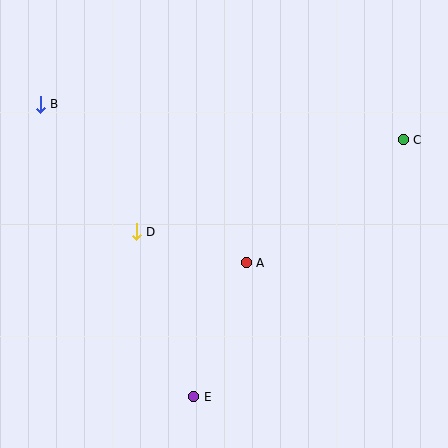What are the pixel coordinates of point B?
Point B is at (40, 104).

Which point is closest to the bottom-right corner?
Point E is closest to the bottom-right corner.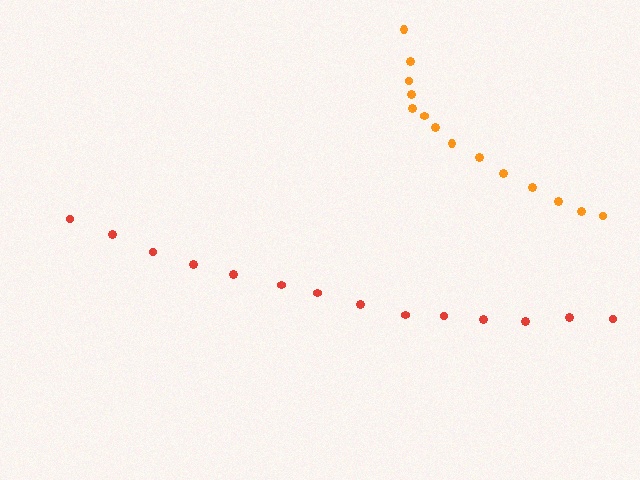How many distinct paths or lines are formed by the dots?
There are 2 distinct paths.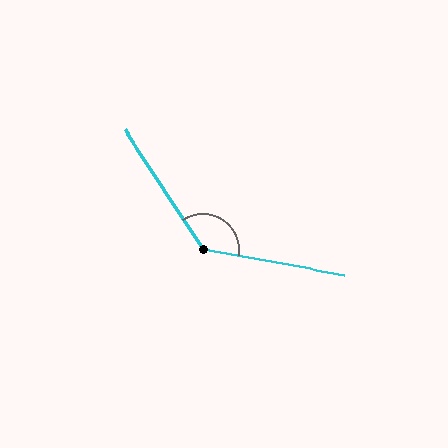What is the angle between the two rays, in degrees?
Approximately 134 degrees.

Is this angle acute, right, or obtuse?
It is obtuse.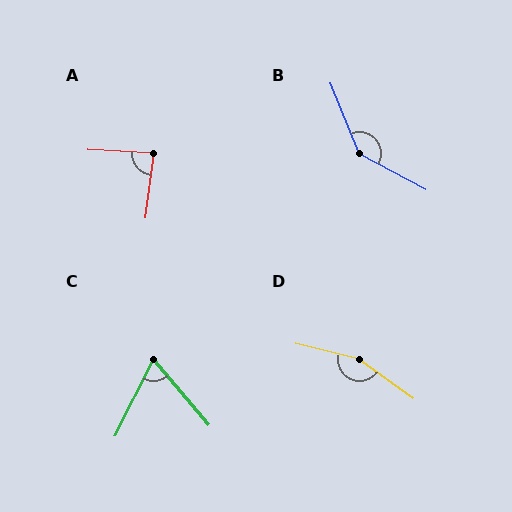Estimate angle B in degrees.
Approximately 140 degrees.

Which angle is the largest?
D, at approximately 157 degrees.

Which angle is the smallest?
C, at approximately 67 degrees.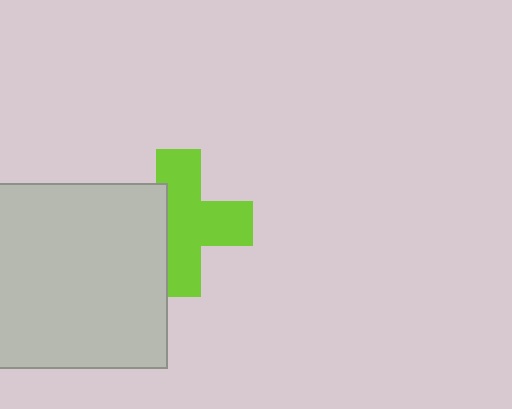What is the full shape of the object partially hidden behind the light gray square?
The partially hidden object is a lime cross.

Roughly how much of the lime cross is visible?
Most of it is visible (roughly 68%).